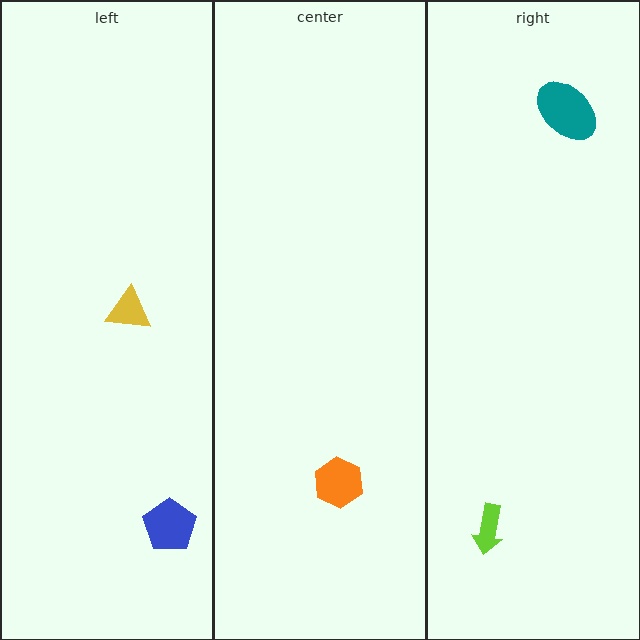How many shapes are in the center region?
1.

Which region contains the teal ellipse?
The right region.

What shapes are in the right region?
The teal ellipse, the lime arrow.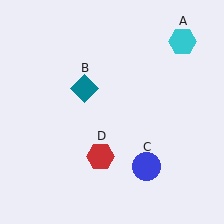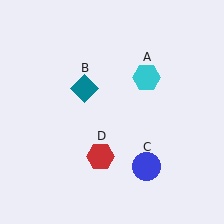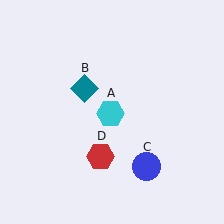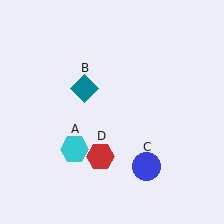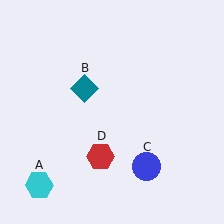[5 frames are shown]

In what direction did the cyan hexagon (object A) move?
The cyan hexagon (object A) moved down and to the left.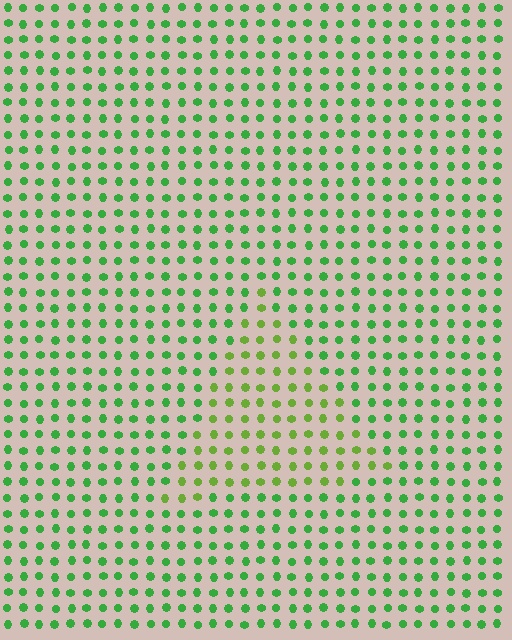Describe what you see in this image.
The image is filled with small green elements in a uniform arrangement. A triangle-shaped region is visible where the elements are tinted to a slightly different hue, forming a subtle color boundary.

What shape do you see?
I see a triangle.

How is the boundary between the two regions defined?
The boundary is defined purely by a slight shift in hue (about 31 degrees). Spacing, size, and orientation are identical on both sides.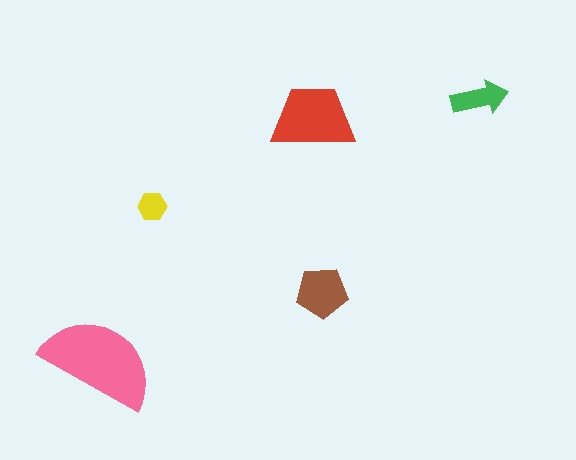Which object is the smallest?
The yellow hexagon.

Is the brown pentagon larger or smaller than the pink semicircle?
Smaller.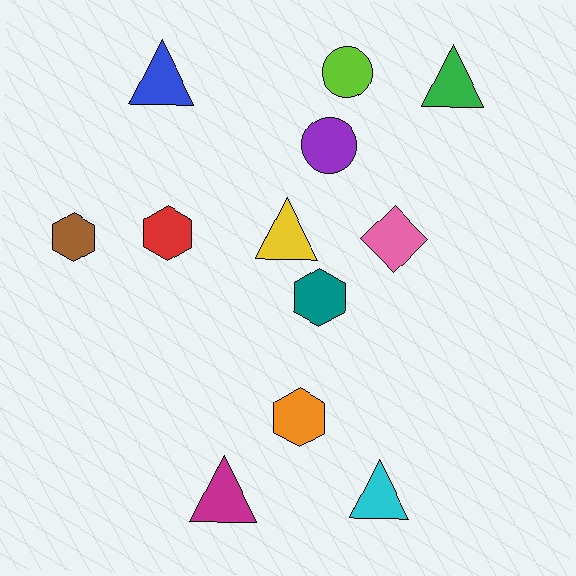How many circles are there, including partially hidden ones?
There are 2 circles.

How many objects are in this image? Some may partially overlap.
There are 12 objects.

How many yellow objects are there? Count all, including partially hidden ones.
There is 1 yellow object.